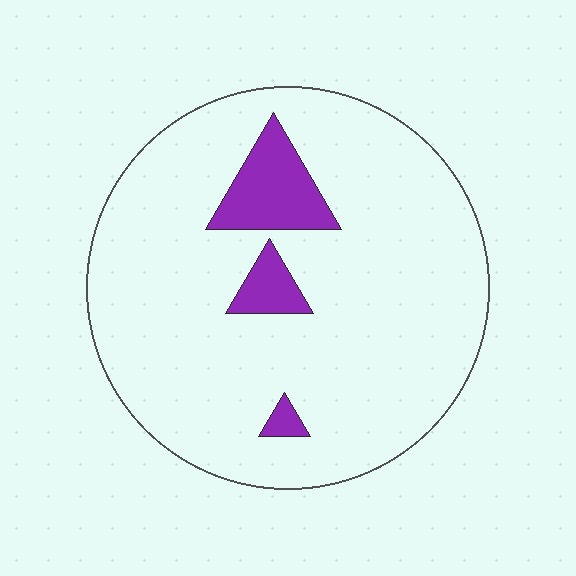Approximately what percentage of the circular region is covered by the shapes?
Approximately 10%.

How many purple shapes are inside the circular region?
3.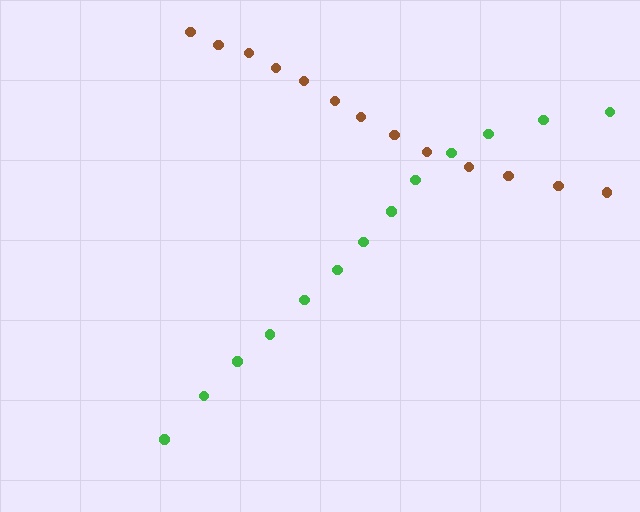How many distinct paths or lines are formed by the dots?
There are 2 distinct paths.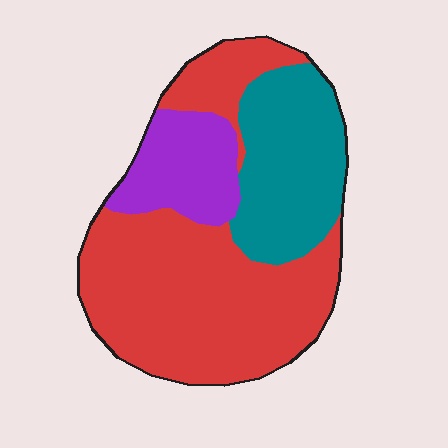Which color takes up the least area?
Purple, at roughly 15%.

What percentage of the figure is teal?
Teal covers about 25% of the figure.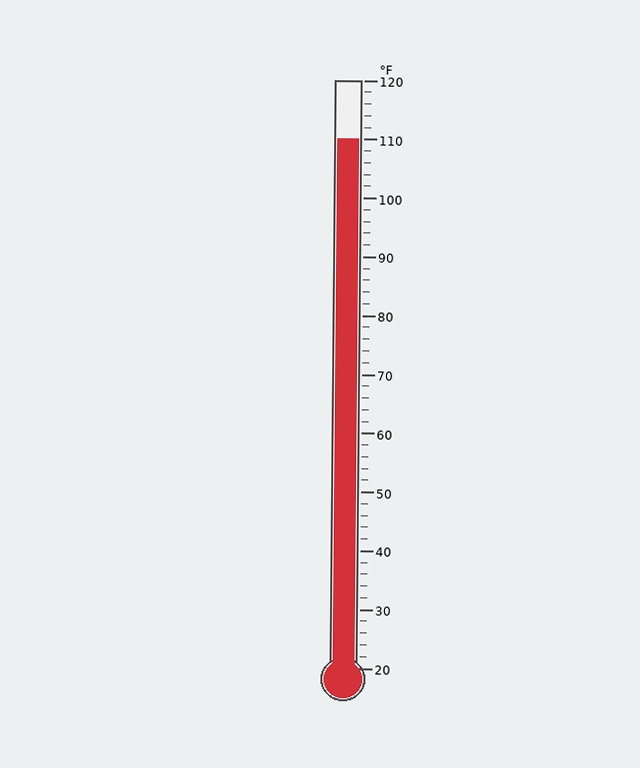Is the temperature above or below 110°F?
The temperature is at 110°F.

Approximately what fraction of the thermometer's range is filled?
The thermometer is filled to approximately 90% of its range.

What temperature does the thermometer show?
The thermometer shows approximately 110°F.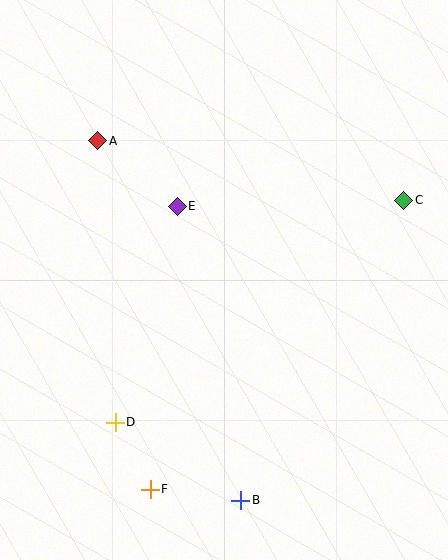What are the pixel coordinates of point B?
Point B is at (241, 500).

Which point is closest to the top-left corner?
Point A is closest to the top-left corner.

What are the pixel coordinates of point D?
Point D is at (115, 422).